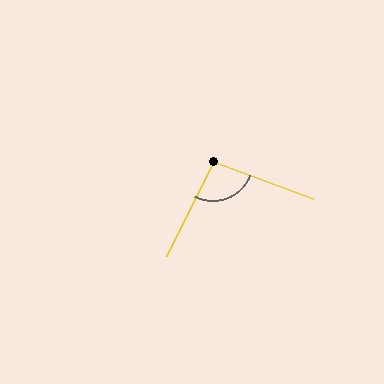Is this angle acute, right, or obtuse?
It is obtuse.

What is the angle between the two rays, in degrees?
Approximately 96 degrees.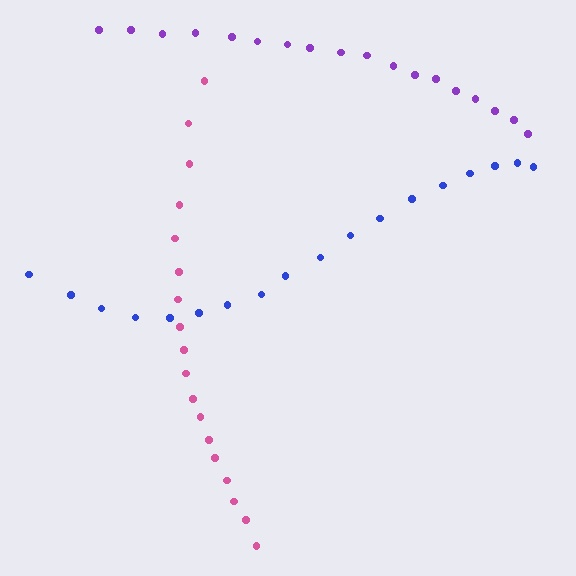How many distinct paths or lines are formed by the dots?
There are 3 distinct paths.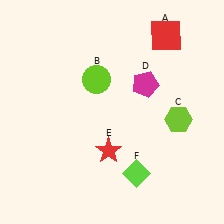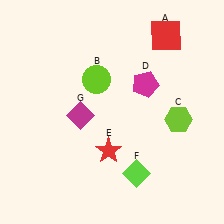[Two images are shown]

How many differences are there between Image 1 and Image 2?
There is 1 difference between the two images.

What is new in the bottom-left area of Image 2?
A magenta diamond (G) was added in the bottom-left area of Image 2.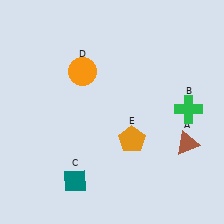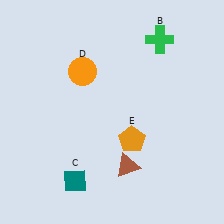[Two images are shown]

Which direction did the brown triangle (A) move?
The brown triangle (A) moved left.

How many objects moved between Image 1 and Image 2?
2 objects moved between the two images.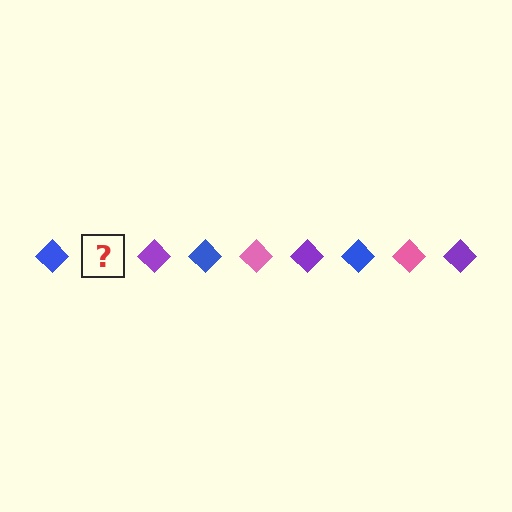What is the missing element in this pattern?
The missing element is a pink diamond.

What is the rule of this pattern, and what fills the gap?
The rule is that the pattern cycles through blue, pink, purple diamonds. The gap should be filled with a pink diamond.